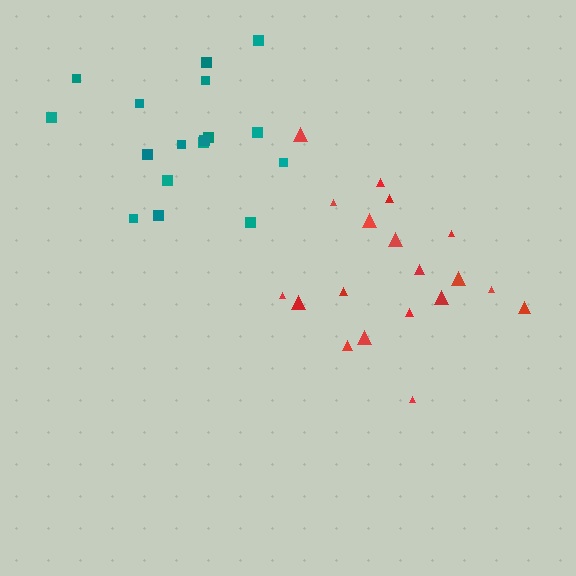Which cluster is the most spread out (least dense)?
Teal.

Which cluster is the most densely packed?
Red.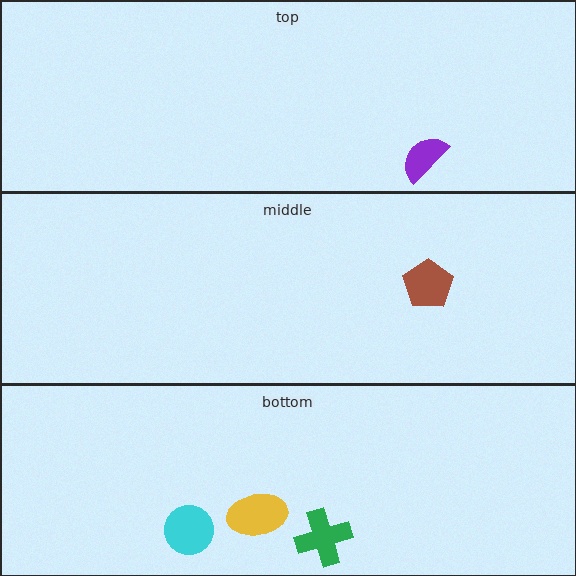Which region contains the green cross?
The bottom region.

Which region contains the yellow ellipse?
The bottom region.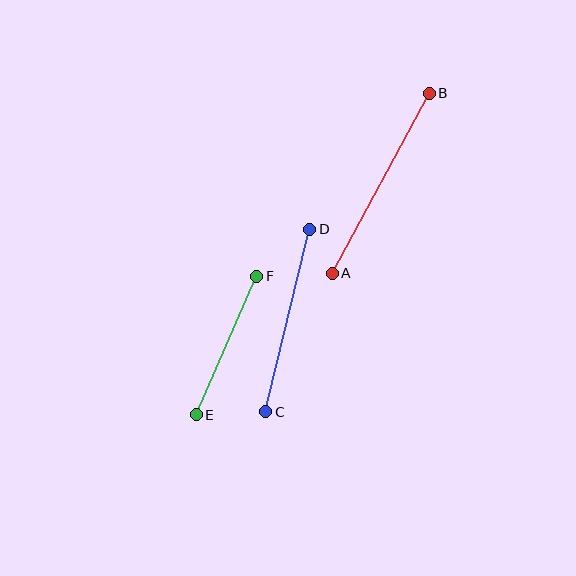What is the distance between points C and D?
The distance is approximately 188 pixels.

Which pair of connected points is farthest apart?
Points A and B are farthest apart.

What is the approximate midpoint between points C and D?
The midpoint is at approximately (288, 320) pixels.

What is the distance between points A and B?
The distance is approximately 204 pixels.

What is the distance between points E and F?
The distance is approximately 151 pixels.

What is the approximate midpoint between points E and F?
The midpoint is at approximately (226, 345) pixels.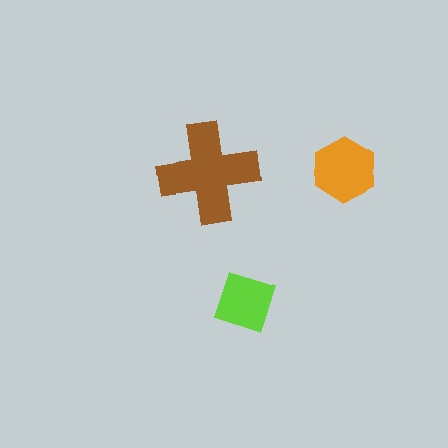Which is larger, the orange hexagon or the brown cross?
The brown cross.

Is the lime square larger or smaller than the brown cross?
Smaller.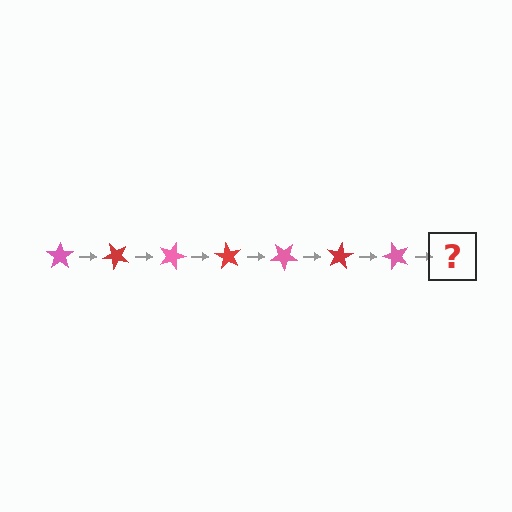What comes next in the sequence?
The next element should be a red star, rotated 315 degrees from the start.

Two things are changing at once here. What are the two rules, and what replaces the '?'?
The two rules are that it rotates 45 degrees each step and the color cycles through pink and red. The '?' should be a red star, rotated 315 degrees from the start.